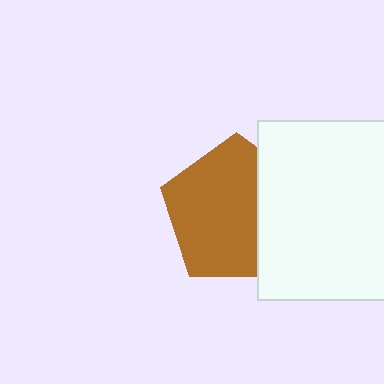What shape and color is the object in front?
The object in front is a white square.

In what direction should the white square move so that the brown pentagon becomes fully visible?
The white square should move right. That is the shortest direction to clear the overlap and leave the brown pentagon fully visible.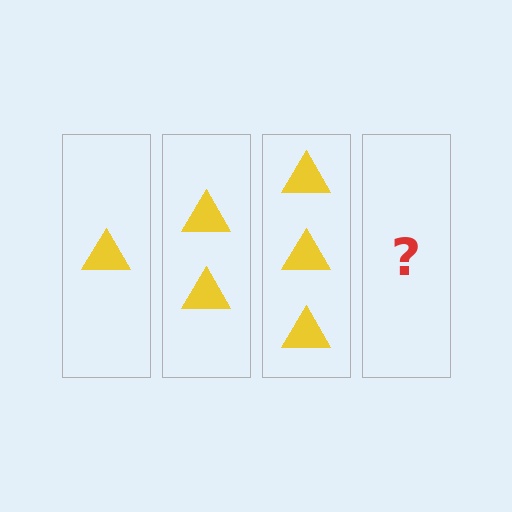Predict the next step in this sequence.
The next step is 4 triangles.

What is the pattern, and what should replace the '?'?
The pattern is that each step adds one more triangle. The '?' should be 4 triangles.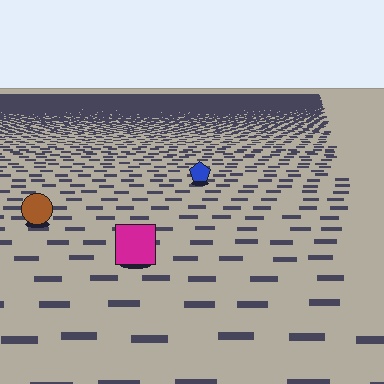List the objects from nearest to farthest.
From nearest to farthest: the magenta square, the brown circle, the blue pentagon.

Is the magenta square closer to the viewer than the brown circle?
Yes. The magenta square is closer — you can tell from the texture gradient: the ground texture is coarser near it.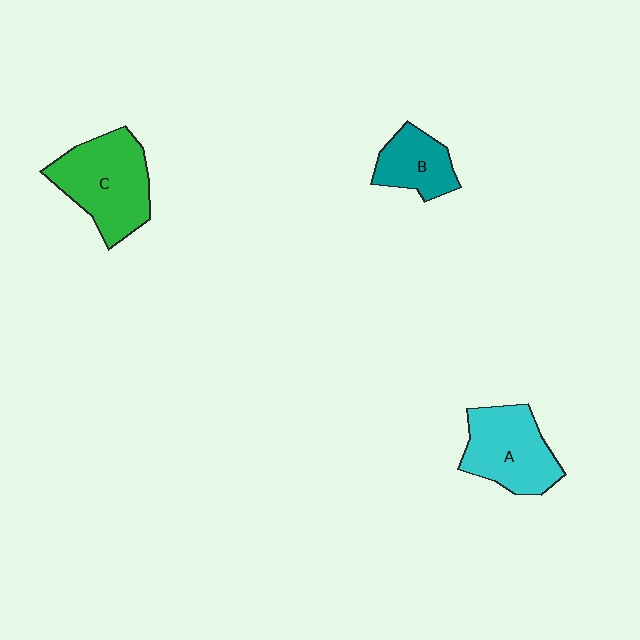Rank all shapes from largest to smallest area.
From largest to smallest: C (green), A (cyan), B (teal).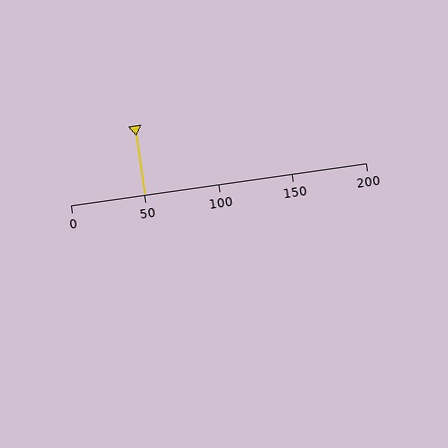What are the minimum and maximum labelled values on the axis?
The axis runs from 0 to 200.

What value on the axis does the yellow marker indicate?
The marker indicates approximately 50.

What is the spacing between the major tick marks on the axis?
The major ticks are spaced 50 apart.